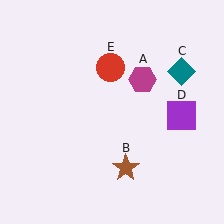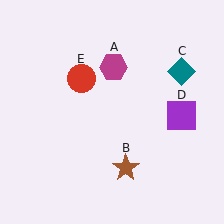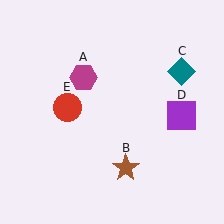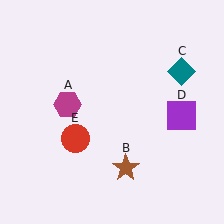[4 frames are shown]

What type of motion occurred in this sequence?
The magenta hexagon (object A), red circle (object E) rotated counterclockwise around the center of the scene.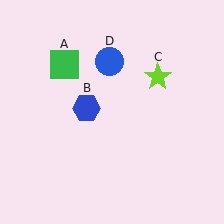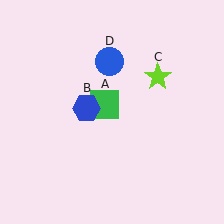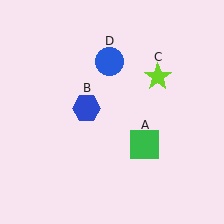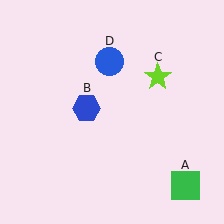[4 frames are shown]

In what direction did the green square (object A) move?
The green square (object A) moved down and to the right.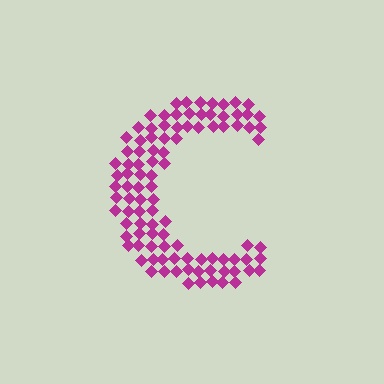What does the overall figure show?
The overall figure shows the letter C.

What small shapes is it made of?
It is made of small diamonds.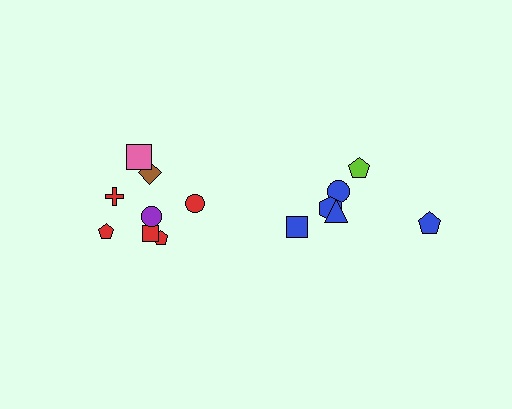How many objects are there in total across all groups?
There are 14 objects.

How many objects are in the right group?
There are 6 objects.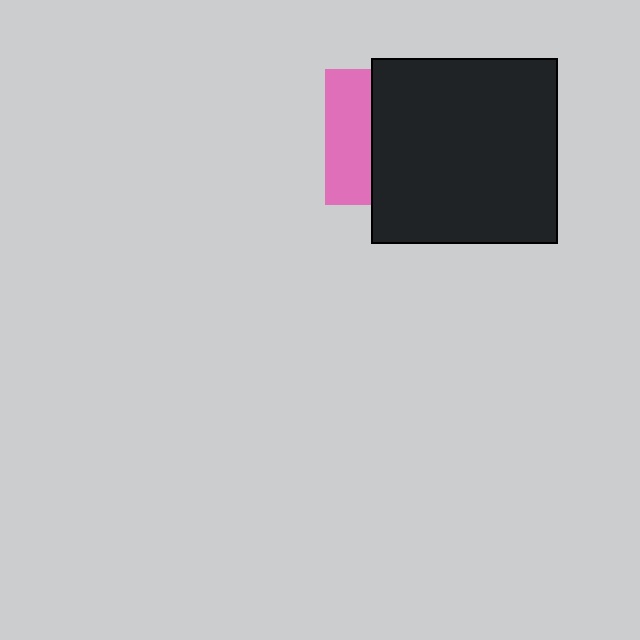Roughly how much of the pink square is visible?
A small part of it is visible (roughly 34%).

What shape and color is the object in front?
The object in front is a black square.